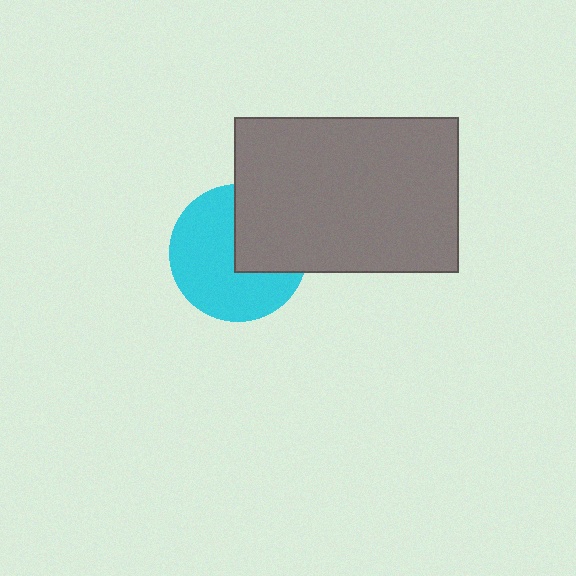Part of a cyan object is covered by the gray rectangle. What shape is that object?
It is a circle.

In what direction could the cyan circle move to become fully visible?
The cyan circle could move left. That would shift it out from behind the gray rectangle entirely.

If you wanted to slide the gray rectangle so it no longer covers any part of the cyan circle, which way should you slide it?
Slide it right — that is the most direct way to separate the two shapes.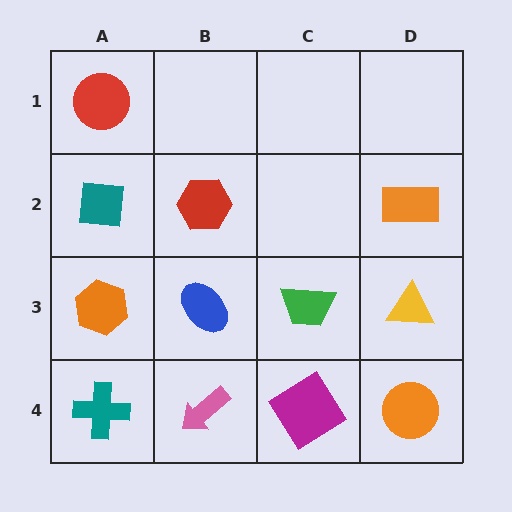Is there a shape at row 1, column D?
No, that cell is empty.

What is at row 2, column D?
An orange rectangle.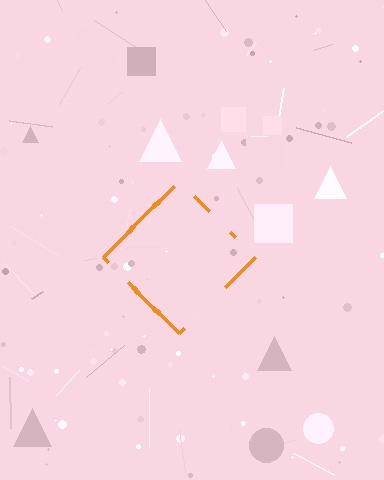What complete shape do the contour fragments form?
The contour fragments form a diamond.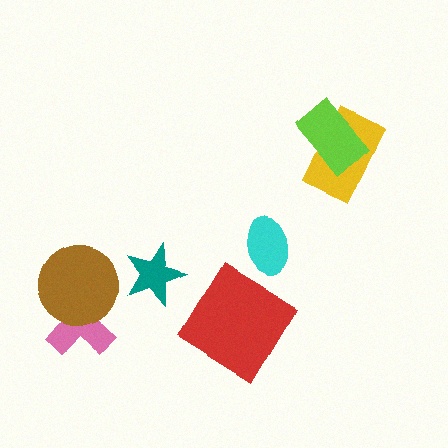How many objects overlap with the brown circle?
1 object overlaps with the brown circle.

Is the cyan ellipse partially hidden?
No, no other shape covers it.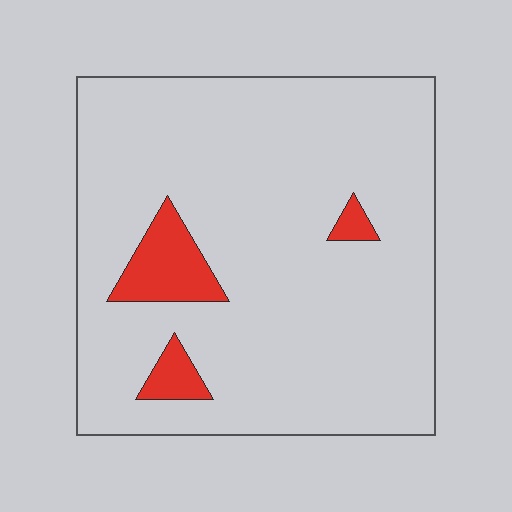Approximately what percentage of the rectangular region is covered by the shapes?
Approximately 10%.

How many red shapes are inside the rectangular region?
3.